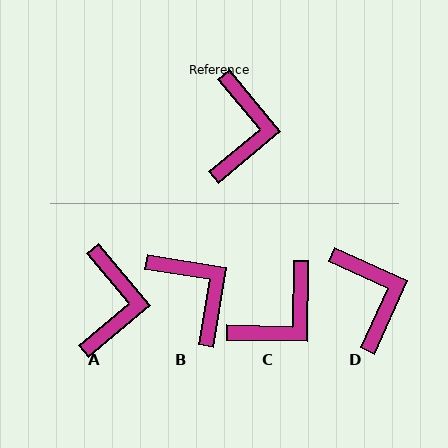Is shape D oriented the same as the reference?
No, it is off by about 26 degrees.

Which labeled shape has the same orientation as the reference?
A.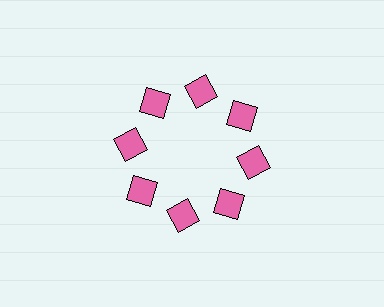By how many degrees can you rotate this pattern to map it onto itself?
The pattern maps onto itself every 45 degrees of rotation.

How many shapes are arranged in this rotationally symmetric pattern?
There are 8 shapes, arranged in 8 groups of 1.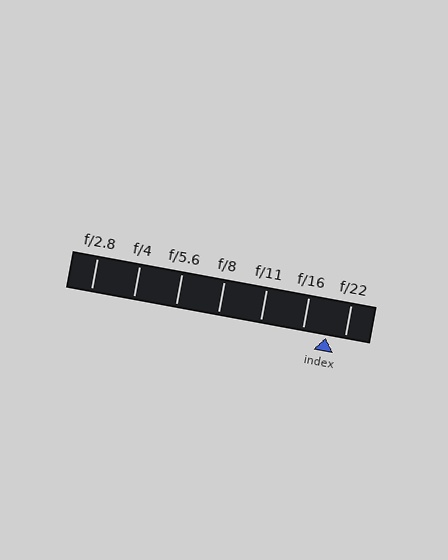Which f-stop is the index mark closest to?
The index mark is closest to f/22.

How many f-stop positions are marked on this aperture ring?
There are 7 f-stop positions marked.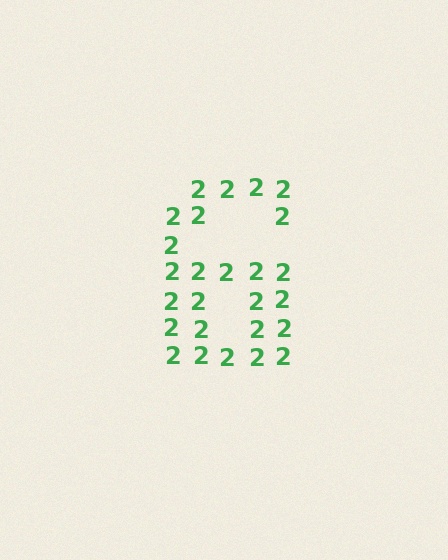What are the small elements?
The small elements are digit 2's.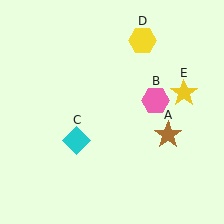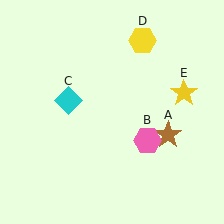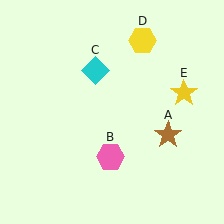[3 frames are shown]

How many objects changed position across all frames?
2 objects changed position: pink hexagon (object B), cyan diamond (object C).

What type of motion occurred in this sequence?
The pink hexagon (object B), cyan diamond (object C) rotated clockwise around the center of the scene.